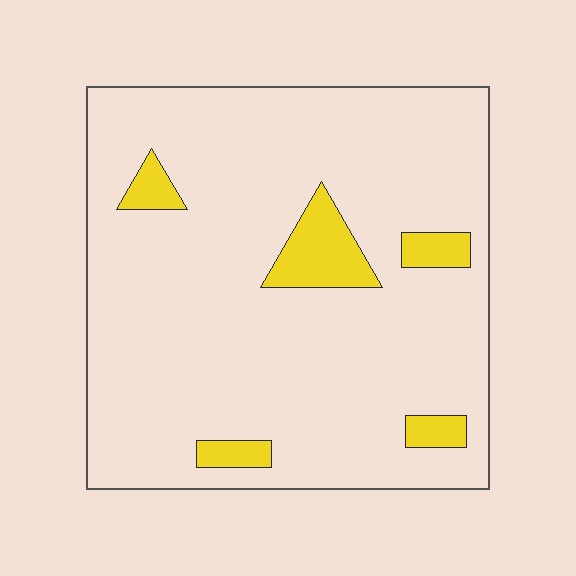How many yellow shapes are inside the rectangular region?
5.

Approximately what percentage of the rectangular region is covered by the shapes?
Approximately 10%.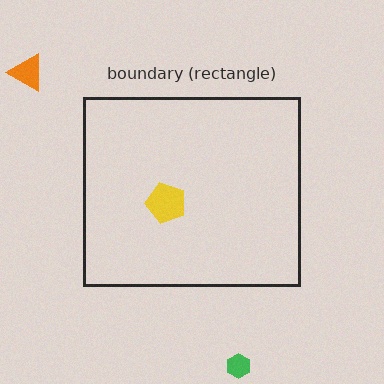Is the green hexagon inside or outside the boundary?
Outside.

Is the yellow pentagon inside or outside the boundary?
Inside.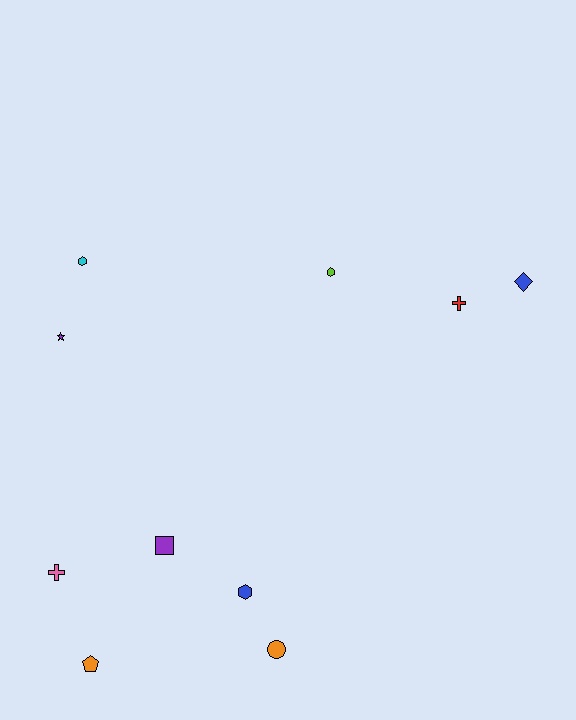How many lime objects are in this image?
There is 1 lime object.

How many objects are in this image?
There are 10 objects.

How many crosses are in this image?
There are 2 crosses.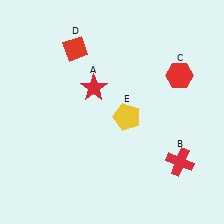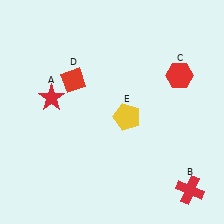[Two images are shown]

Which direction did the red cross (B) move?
The red cross (B) moved down.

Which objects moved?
The objects that moved are: the red star (A), the red cross (B), the red diamond (D).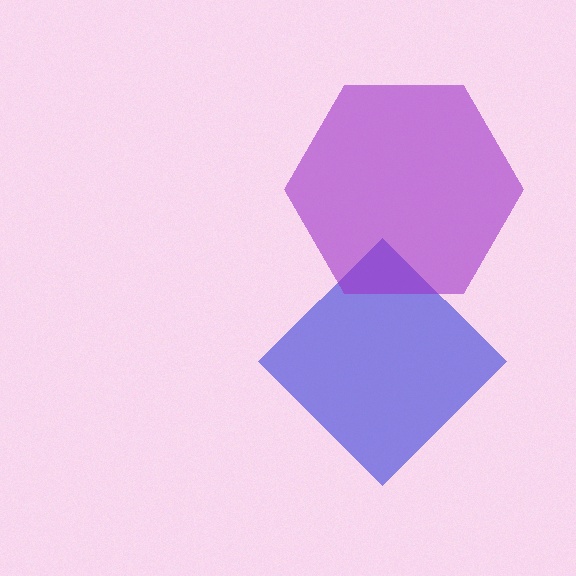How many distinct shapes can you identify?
There are 2 distinct shapes: a blue diamond, a purple hexagon.